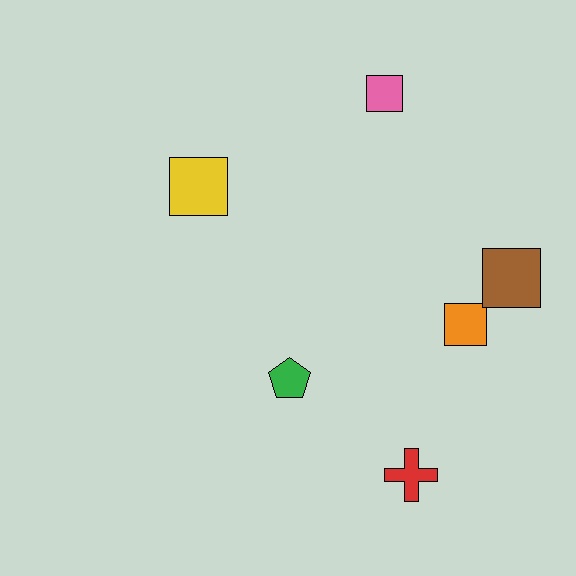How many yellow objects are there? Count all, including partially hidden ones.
There is 1 yellow object.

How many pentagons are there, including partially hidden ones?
There is 1 pentagon.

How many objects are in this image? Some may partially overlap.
There are 6 objects.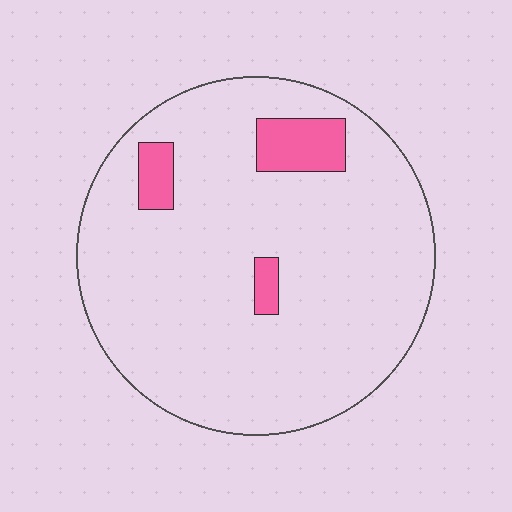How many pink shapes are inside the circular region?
3.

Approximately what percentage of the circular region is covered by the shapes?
Approximately 10%.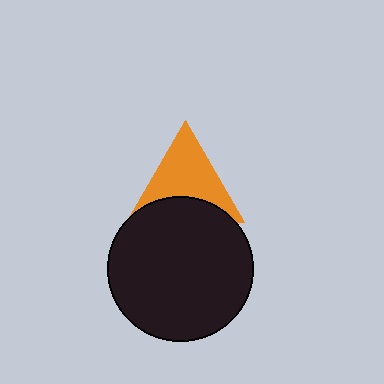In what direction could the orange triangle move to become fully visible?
The orange triangle could move up. That would shift it out from behind the black circle entirely.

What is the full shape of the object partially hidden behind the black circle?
The partially hidden object is an orange triangle.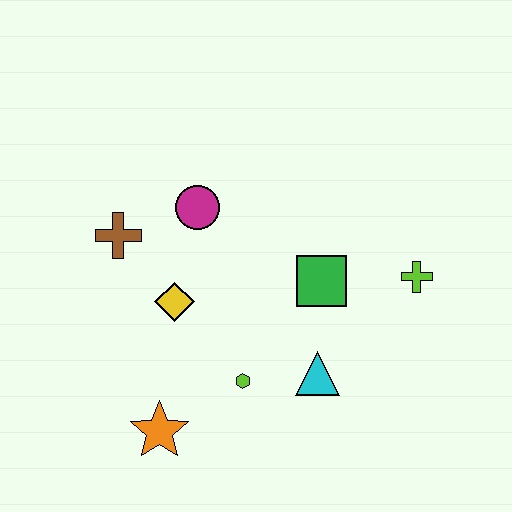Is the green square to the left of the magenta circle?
No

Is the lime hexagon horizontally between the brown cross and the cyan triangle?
Yes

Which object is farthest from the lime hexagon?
The lime cross is farthest from the lime hexagon.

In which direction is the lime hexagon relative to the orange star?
The lime hexagon is to the right of the orange star.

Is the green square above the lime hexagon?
Yes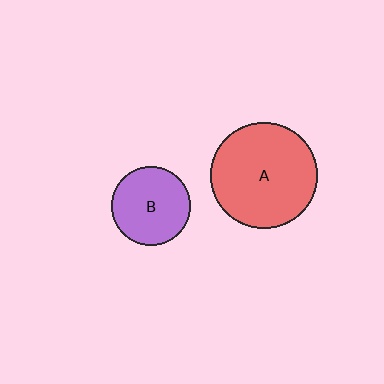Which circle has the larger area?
Circle A (red).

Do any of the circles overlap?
No, none of the circles overlap.